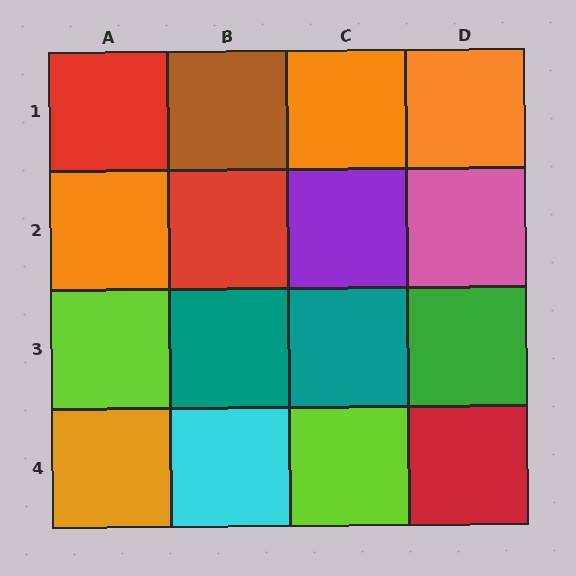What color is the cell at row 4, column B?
Cyan.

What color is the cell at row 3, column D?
Green.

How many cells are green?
1 cell is green.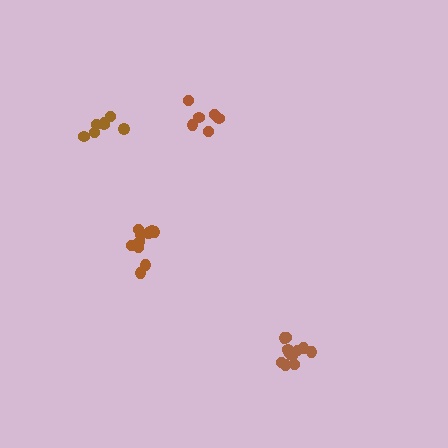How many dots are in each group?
Group 1: 6 dots, Group 2: 7 dots, Group 3: 11 dots, Group 4: 11 dots (35 total).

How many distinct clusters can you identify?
There are 4 distinct clusters.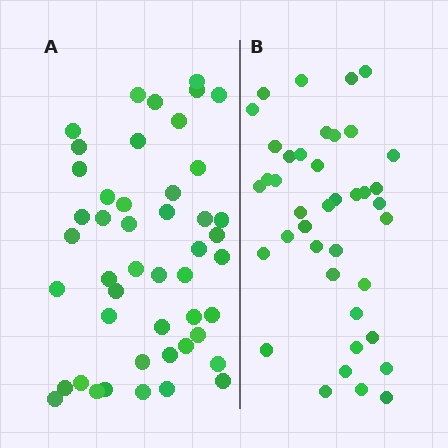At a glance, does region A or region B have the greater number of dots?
Region A (the left region) has more dots.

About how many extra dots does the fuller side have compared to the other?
Region A has roughly 8 or so more dots than region B.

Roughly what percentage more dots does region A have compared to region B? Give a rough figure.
About 20% more.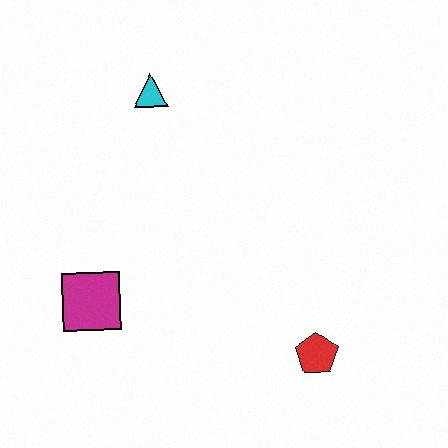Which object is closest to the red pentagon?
The magenta square is closest to the red pentagon.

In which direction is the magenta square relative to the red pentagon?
The magenta square is to the left of the red pentagon.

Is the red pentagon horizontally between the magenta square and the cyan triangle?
No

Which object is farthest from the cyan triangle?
The red pentagon is farthest from the cyan triangle.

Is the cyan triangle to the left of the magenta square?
No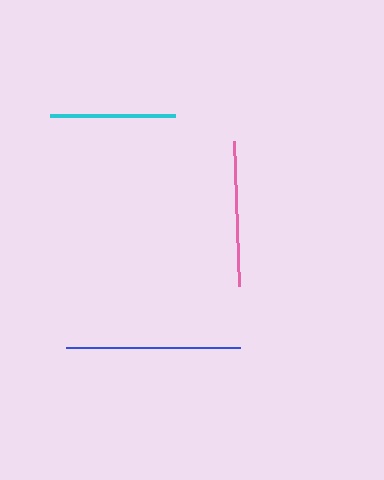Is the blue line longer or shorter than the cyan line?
The blue line is longer than the cyan line.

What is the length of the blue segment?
The blue segment is approximately 173 pixels long.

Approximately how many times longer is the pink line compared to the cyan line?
The pink line is approximately 1.2 times the length of the cyan line.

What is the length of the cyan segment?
The cyan segment is approximately 125 pixels long.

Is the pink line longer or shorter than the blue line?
The blue line is longer than the pink line.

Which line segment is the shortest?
The cyan line is the shortest at approximately 125 pixels.